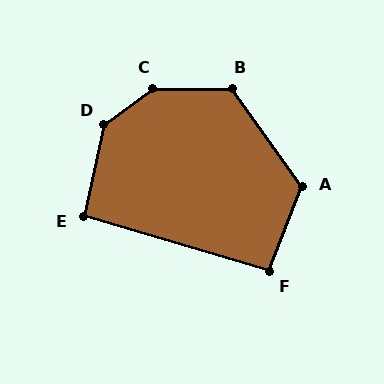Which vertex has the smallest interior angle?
E, at approximately 94 degrees.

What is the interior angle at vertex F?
Approximately 95 degrees (obtuse).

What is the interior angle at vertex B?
Approximately 126 degrees (obtuse).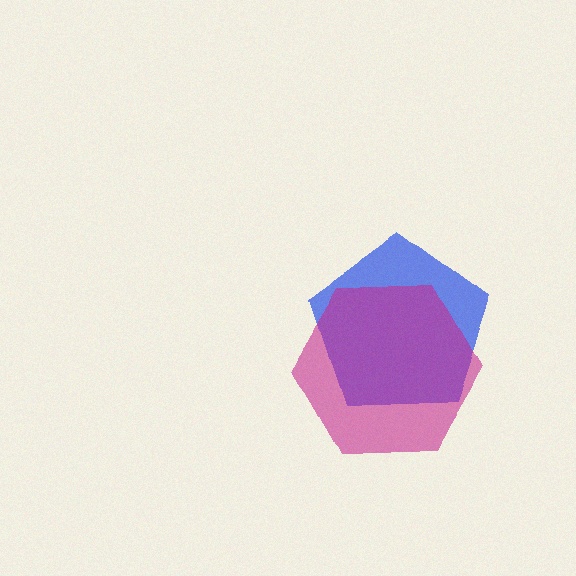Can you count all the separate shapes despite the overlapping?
Yes, there are 2 separate shapes.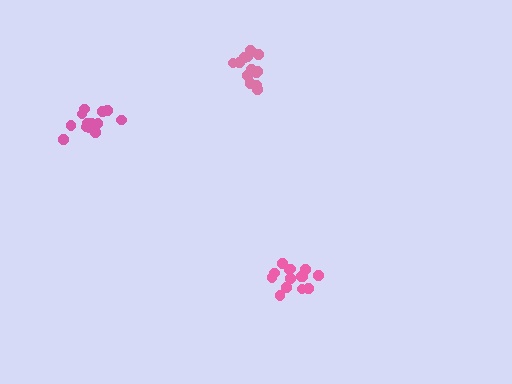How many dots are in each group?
Group 1: 14 dots, Group 2: 14 dots, Group 3: 13 dots (41 total).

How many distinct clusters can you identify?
There are 3 distinct clusters.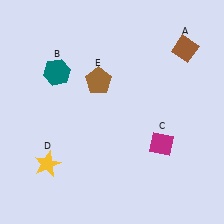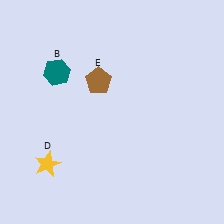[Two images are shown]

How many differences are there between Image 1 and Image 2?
There are 2 differences between the two images.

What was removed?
The brown diamond (A), the magenta diamond (C) were removed in Image 2.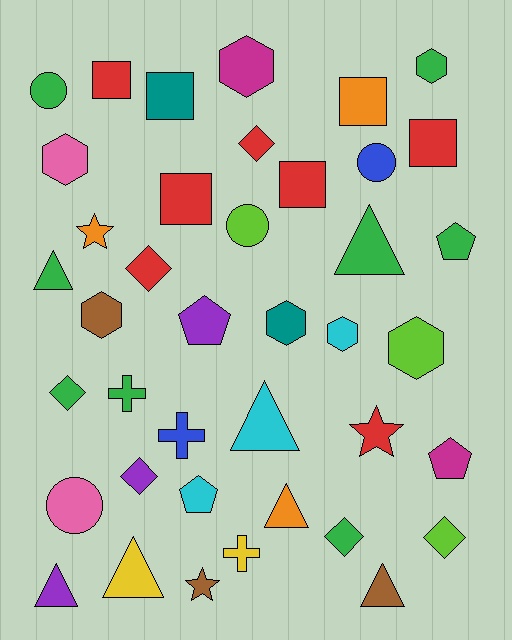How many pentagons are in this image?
There are 4 pentagons.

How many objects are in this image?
There are 40 objects.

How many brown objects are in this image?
There are 3 brown objects.